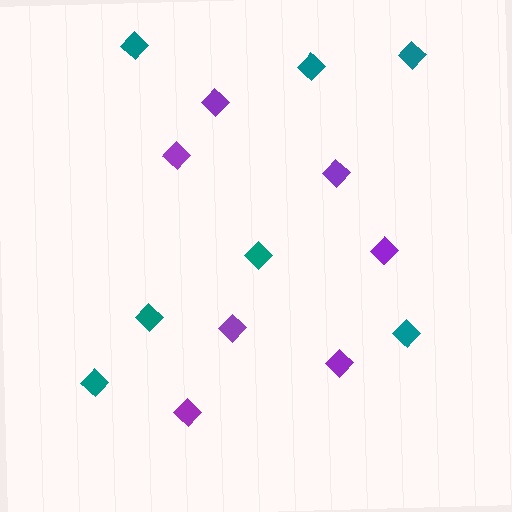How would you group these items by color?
There are 2 groups: one group of purple diamonds (7) and one group of teal diamonds (7).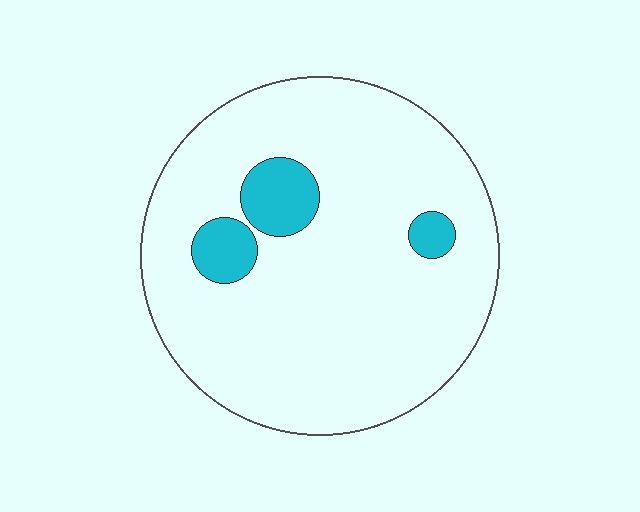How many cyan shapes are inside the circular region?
3.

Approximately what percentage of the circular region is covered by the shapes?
Approximately 10%.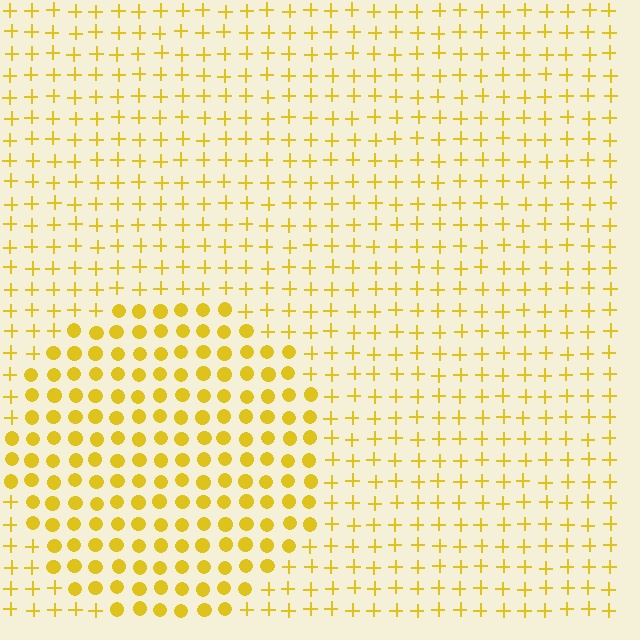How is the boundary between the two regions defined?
The boundary is defined by a change in element shape: circles inside vs. plus signs outside. All elements share the same color and spacing.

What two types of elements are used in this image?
The image uses circles inside the circle region and plus signs outside it.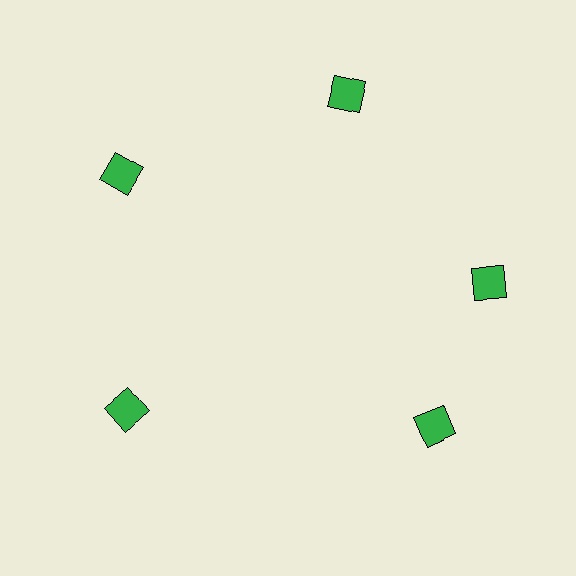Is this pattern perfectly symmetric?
No. The 5 green diamonds are arranged in a ring, but one element near the 5 o'clock position is rotated out of alignment along the ring, breaking the 5-fold rotational symmetry.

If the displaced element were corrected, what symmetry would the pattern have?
It would have 5-fold rotational symmetry — the pattern would map onto itself every 72 degrees.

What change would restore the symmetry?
The symmetry would be restored by rotating it back into even spacing with its neighbors so that all 5 diamonds sit at equal angles and equal distance from the center.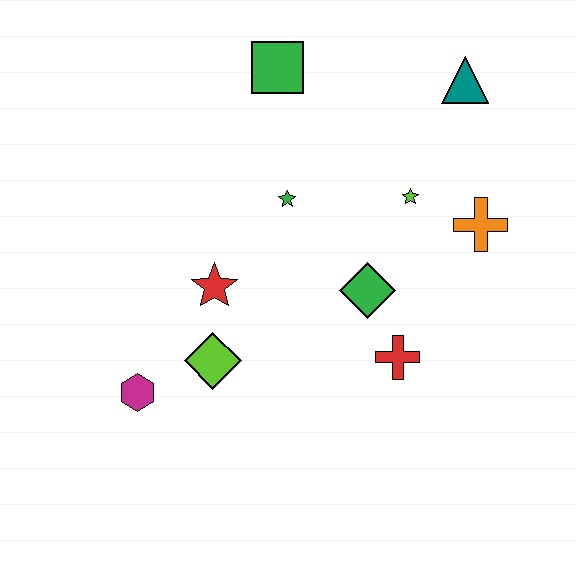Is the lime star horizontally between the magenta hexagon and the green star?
No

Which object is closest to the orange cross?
The lime star is closest to the orange cross.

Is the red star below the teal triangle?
Yes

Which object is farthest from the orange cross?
The magenta hexagon is farthest from the orange cross.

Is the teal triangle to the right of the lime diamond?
Yes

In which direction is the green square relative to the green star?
The green square is above the green star.